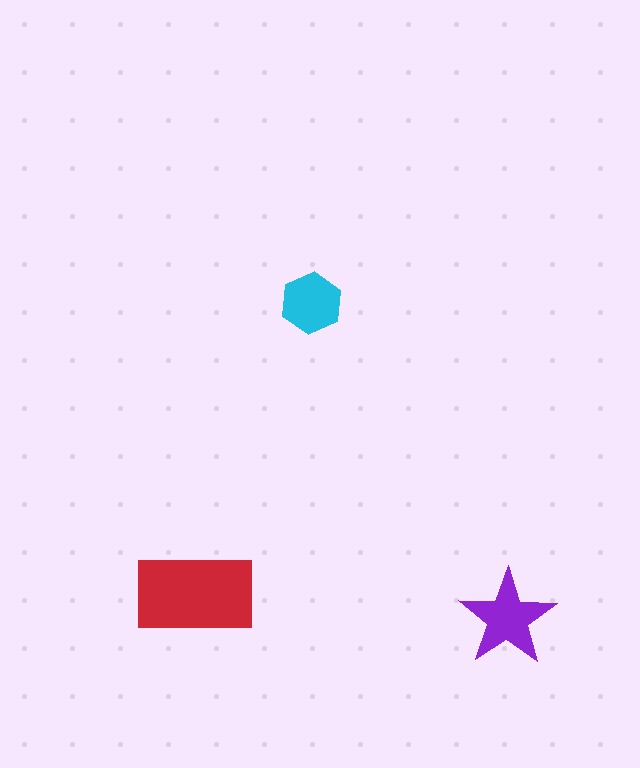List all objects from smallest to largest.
The cyan hexagon, the purple star, the red rectangle.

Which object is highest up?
The cyan hexagon is topmost.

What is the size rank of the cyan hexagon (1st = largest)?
3rd.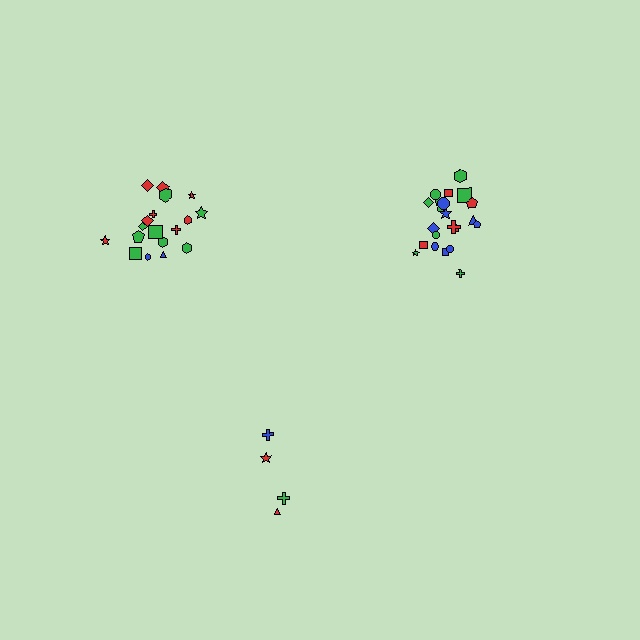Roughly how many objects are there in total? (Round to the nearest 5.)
Roughly 45 objects in total.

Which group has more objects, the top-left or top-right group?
The top-right group.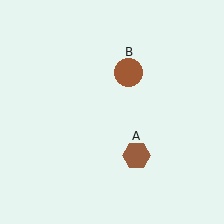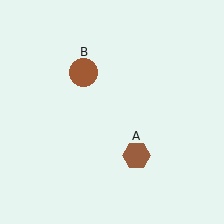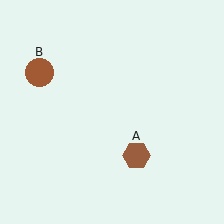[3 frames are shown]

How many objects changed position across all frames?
1 object changed position: brown circle (object B).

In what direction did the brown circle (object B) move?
The brown circle (object B) moved left.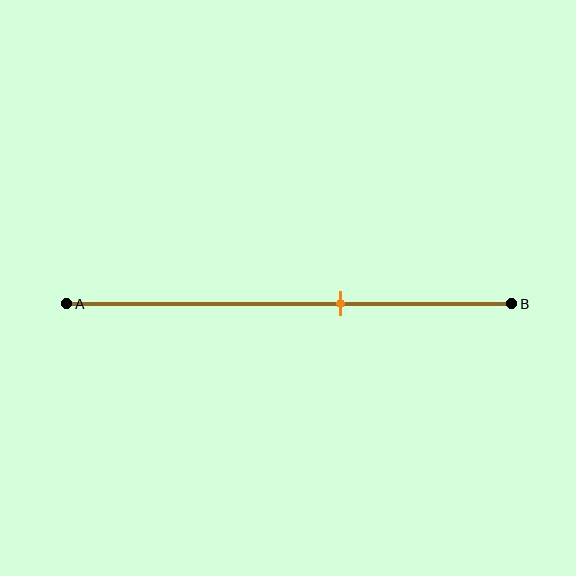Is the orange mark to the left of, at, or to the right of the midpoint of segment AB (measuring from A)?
The orange mark is to the right of the midpoint of segment AB.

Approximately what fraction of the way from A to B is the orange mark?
The orange mark is approximately 60% of the way from A to B.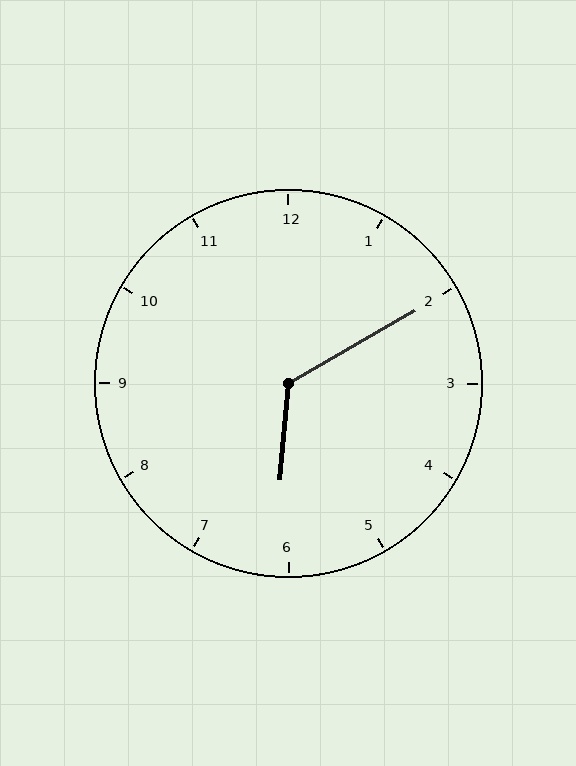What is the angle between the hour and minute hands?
Approximately 125 degrees.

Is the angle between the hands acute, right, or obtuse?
It is obtuse.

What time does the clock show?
6:10.